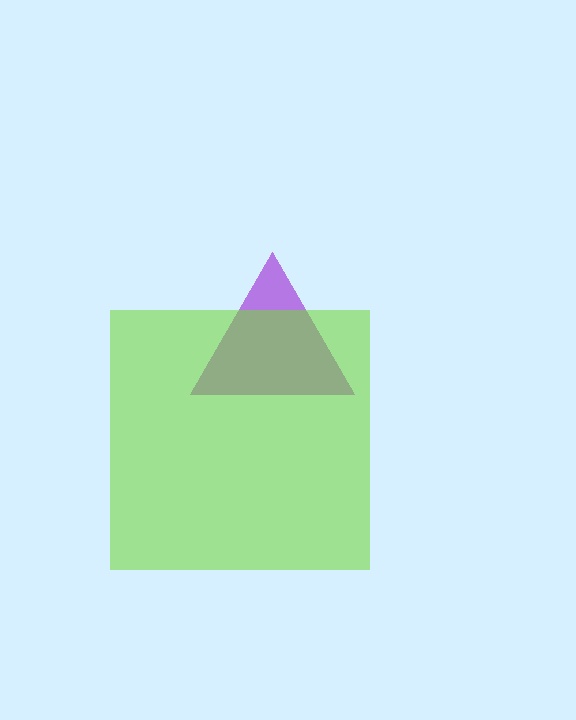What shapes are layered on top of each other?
The layered shapes are: a purple triangle, a lime square.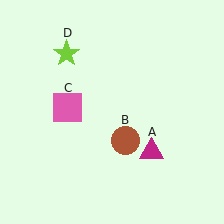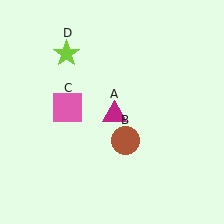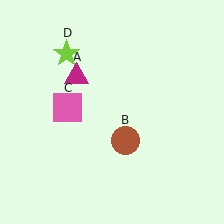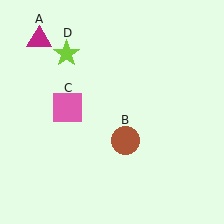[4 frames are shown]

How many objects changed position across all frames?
1 object changed position: magenta triangle (object A).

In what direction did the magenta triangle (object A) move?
The magenta triangle (object A) moved up and to the left.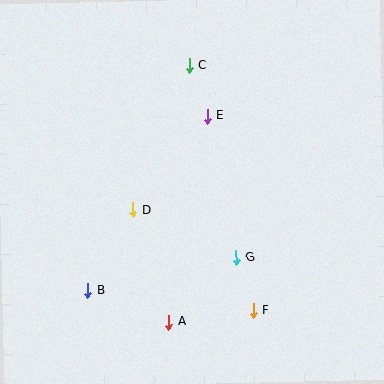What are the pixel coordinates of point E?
Point E is at (207, 116).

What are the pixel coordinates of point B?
Point B is at (88, 291).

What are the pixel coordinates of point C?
Point C is at (189, 65).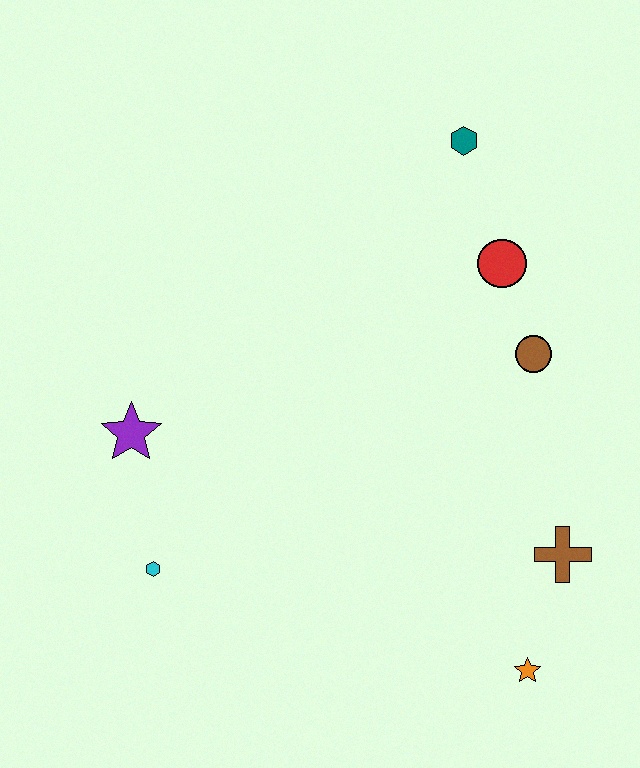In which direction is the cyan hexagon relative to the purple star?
The cyan hexagon is below the purple star.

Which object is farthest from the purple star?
The orange star is farthest from the purple star.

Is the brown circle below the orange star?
No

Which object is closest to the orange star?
The brown cross is closest to the orange star.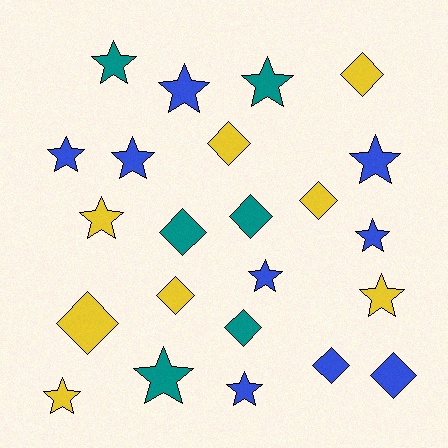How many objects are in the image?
There are 23 objects.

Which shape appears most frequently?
Star, with 13 objects.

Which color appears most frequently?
Blue, with 9 objects.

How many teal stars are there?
There are 3 teal stars.